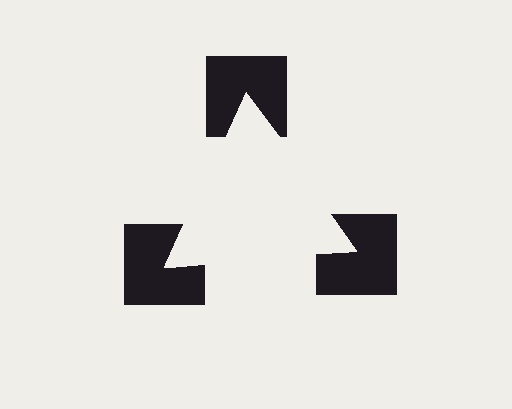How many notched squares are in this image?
There are 3 — one at each vertex of the illusory triangle.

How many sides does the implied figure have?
3 sides.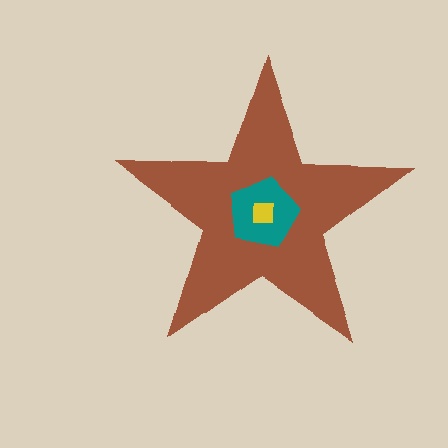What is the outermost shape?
The brown star.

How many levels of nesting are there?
3.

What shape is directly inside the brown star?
The teal pentagon.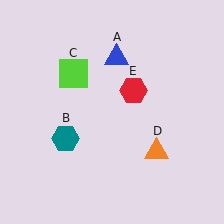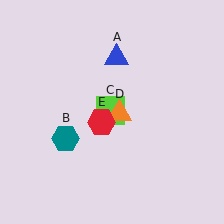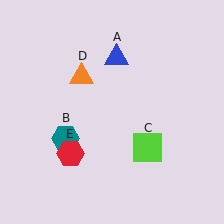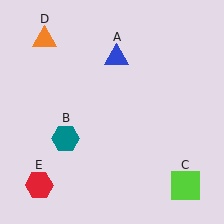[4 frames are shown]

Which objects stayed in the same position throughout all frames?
Blue triangle (object A) and teal hexagon (object B) remained stationary.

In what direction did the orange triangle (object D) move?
The orange triangle (object D) moved up and to the left.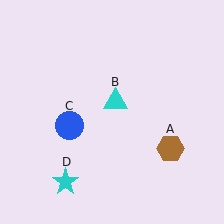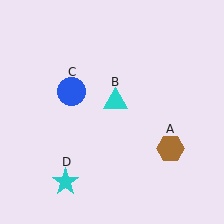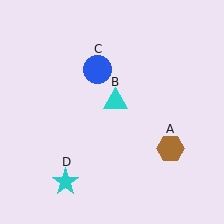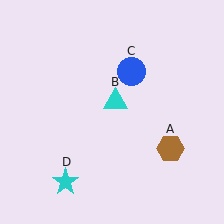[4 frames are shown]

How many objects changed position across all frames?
1 object changed position: blue circle (object C).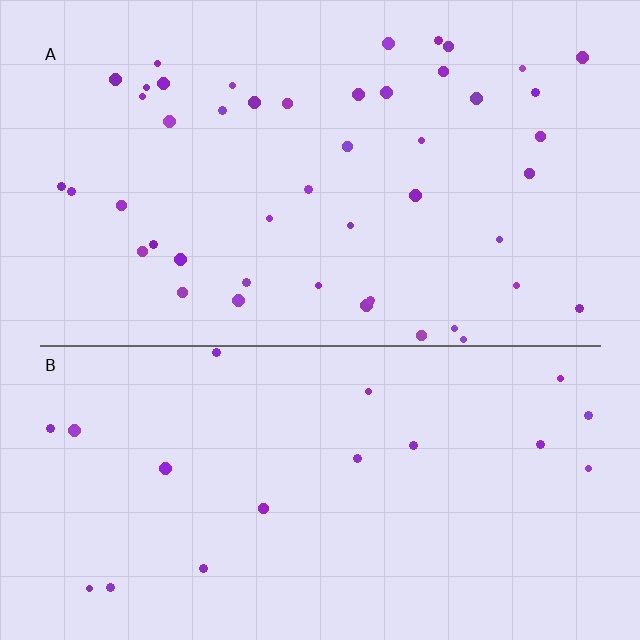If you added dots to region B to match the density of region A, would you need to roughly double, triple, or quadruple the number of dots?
Approximately triple.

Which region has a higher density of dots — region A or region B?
A (the top).